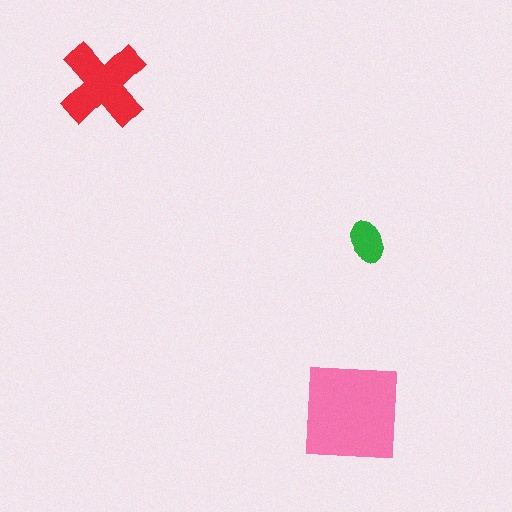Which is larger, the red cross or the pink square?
The pink square.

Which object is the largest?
The pink square.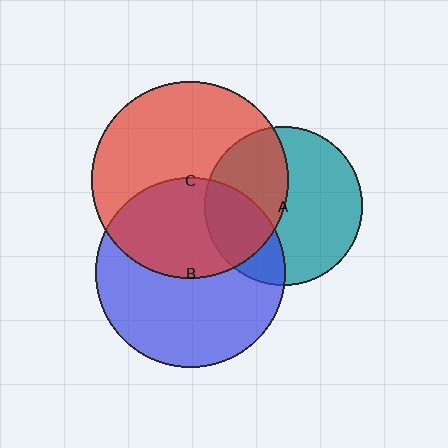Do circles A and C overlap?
Yes.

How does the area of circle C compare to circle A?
Approximately 1.5 times.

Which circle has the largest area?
Circle C (red).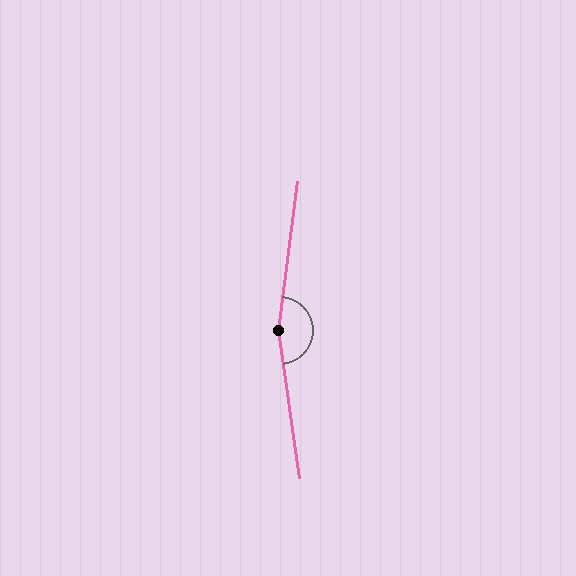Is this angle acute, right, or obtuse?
It is obtuse.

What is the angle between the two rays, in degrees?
Approximately 165 degrees.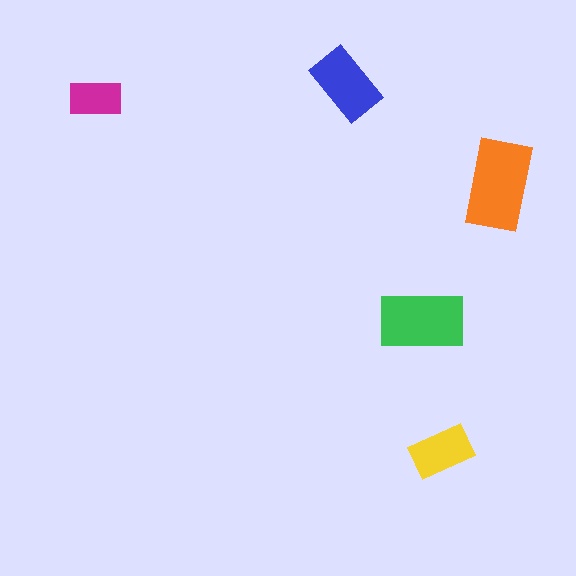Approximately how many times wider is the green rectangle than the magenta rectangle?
About 1.5 times wider.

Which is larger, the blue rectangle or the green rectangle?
The green one.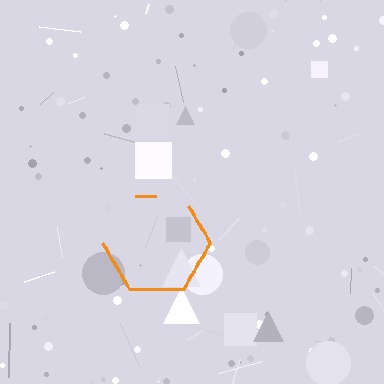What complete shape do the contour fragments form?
The contour fragments form a hexagon.